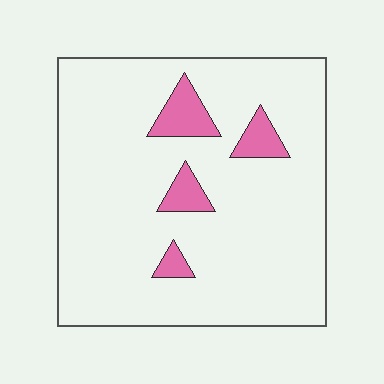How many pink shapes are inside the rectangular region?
4.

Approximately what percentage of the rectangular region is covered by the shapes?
Approximately 10%.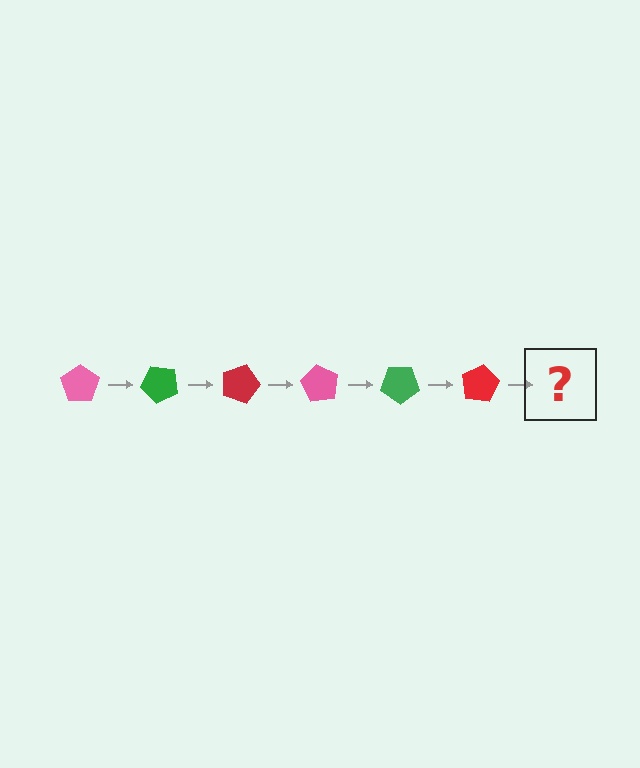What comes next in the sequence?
The next element should be a pink pentagon, rotated 270 degrees from the start.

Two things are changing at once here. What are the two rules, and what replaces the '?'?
The two rules are that it rotates 45 degrees each step and the color cycles through pink, green, and red. The '?' should be a pink pentagon, rotated 270 degrees from the start.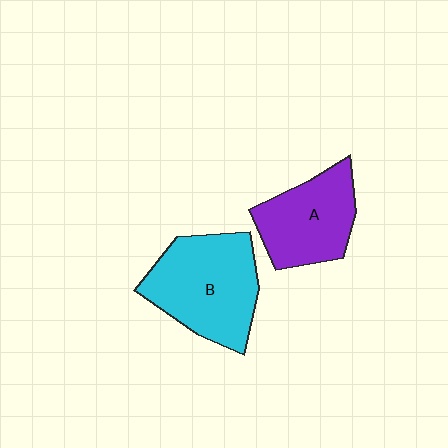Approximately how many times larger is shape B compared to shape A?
Approximately 1.3 times.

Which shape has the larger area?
Shape B (cyan).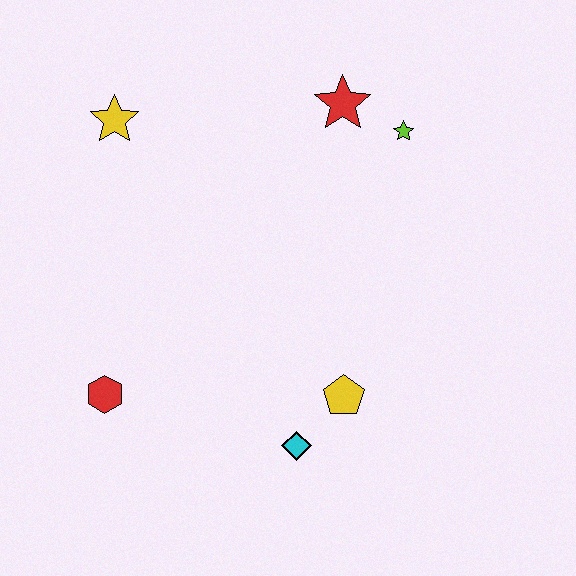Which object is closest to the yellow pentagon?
The cyan diamond is closest to the yellow pentagon.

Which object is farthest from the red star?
The red hexagon is farthest from the red star.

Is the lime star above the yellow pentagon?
Yes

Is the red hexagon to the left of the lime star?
Yes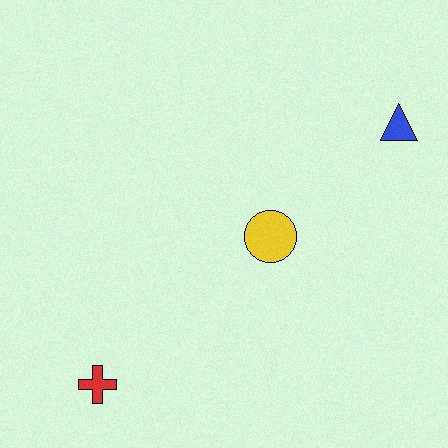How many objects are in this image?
There are 3 objects.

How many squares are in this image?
There are no squares.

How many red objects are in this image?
There is 1 red object.